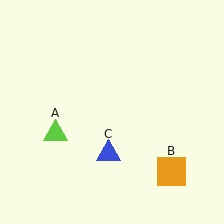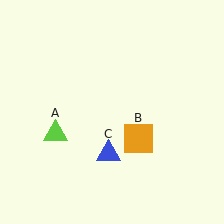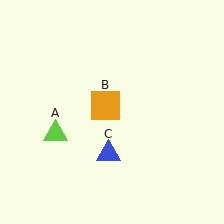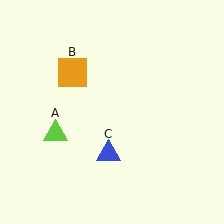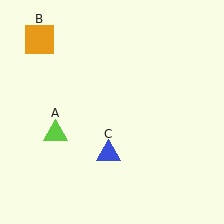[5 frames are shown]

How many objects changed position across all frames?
1 object changed position: orange square (object B).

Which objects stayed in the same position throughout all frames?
Lime triangle (object A) and blue triangle (object C) remained stationary.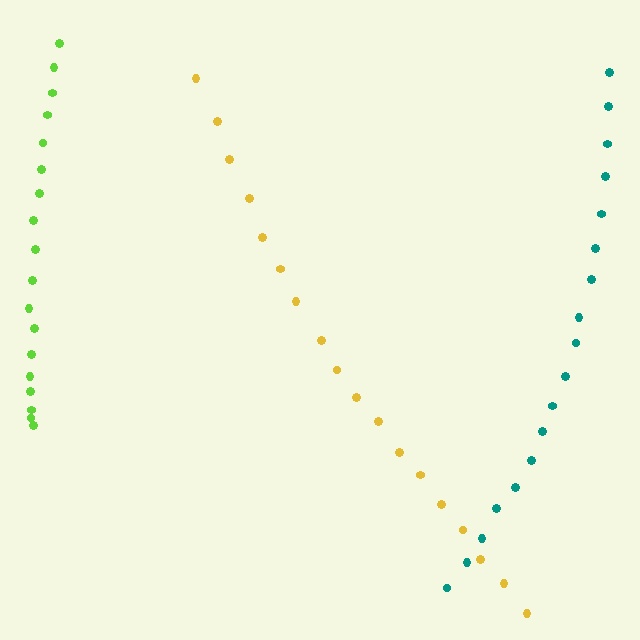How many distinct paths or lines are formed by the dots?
There are 3 distinct paths.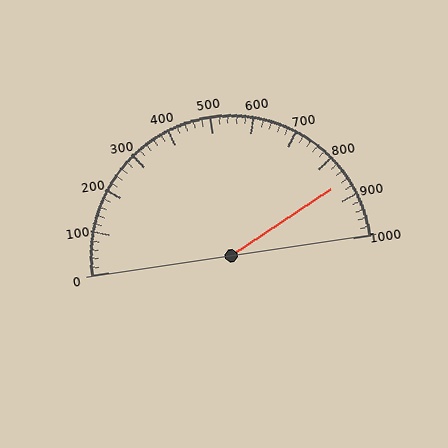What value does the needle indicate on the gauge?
The needle indicates approximately 860.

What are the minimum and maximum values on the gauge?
The gauge ranges from 0 to 1000.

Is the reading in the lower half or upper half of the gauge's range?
The reading is in the upper half of the range (0 to 1000).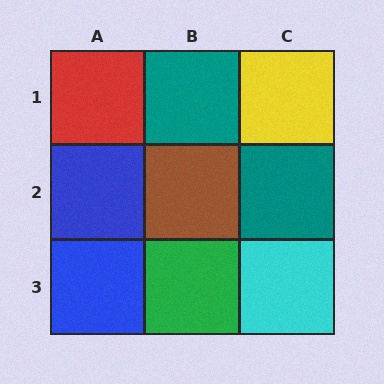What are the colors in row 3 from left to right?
Blue, green, cyan.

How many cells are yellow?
1 cell is yellow.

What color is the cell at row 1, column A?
Red.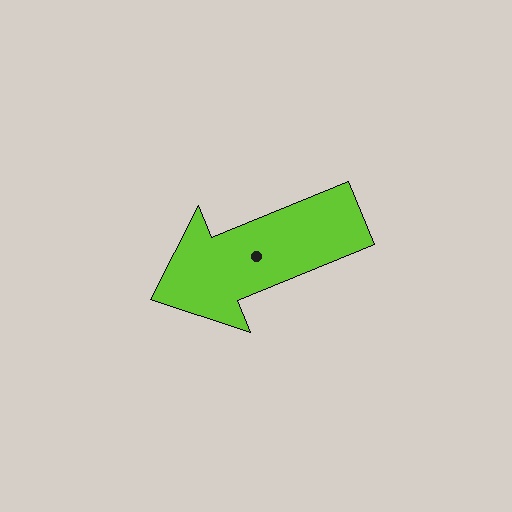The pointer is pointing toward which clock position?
Roughly 8 o'clock.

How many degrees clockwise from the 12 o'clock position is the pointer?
Approximately 248 degrees.